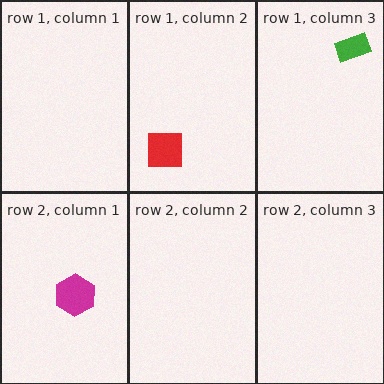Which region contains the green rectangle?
The row 1, column 3 region.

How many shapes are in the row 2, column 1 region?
1.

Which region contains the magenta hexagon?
The row 2, column 1 region.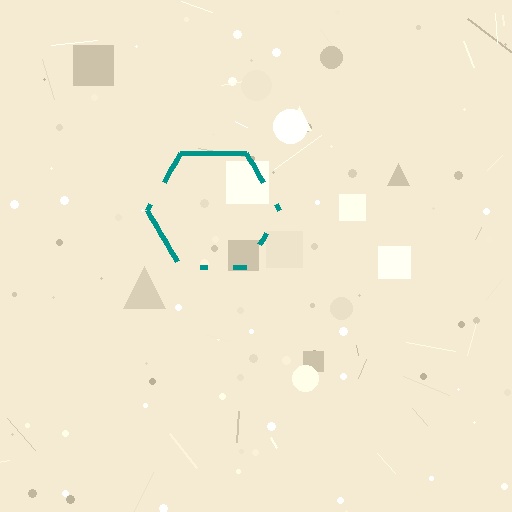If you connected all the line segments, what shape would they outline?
They would outline a hexagon.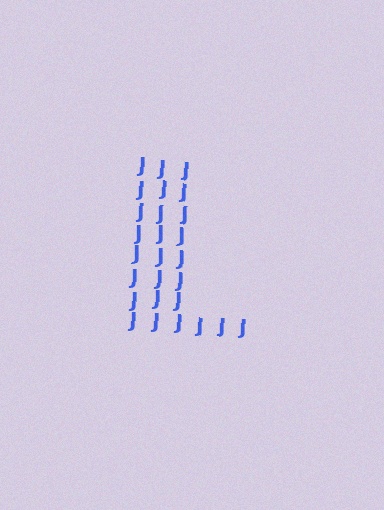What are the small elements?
The small elements are letter J's.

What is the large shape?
The large shape is the letter L.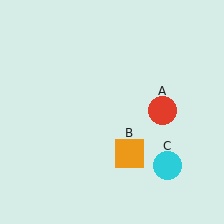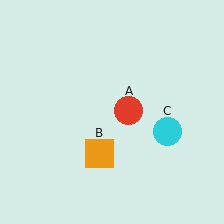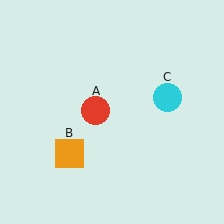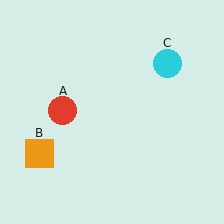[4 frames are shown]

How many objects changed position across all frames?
3 objects changed position: red circle (object A), orange square (object B), cyan circle (object C).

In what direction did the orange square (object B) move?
The orange square (object B) moved left.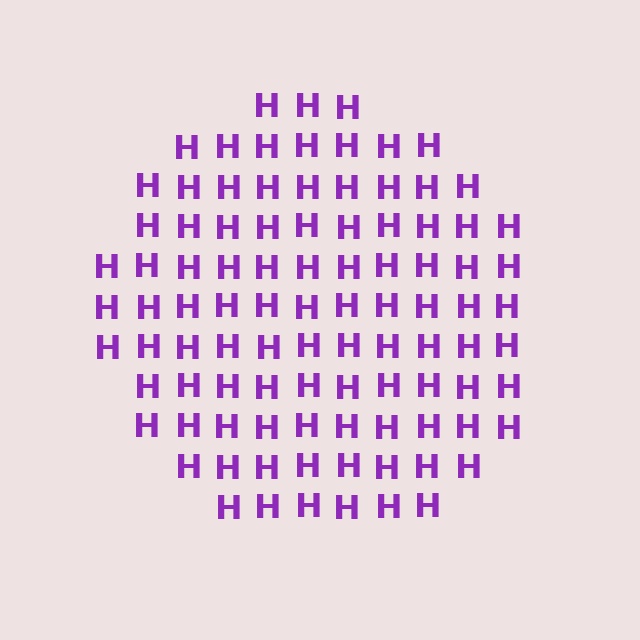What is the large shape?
The large shape is a circle.